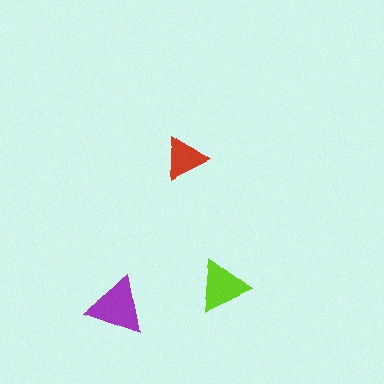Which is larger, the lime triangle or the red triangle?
The lime one.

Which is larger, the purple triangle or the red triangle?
The purple one.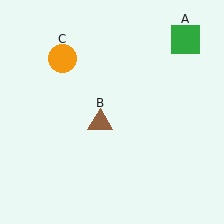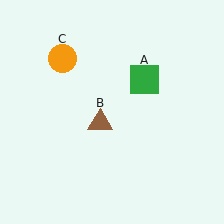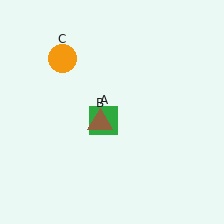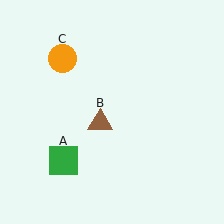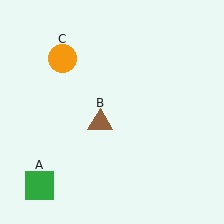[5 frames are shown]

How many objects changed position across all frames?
1 object changed position: green square (object A).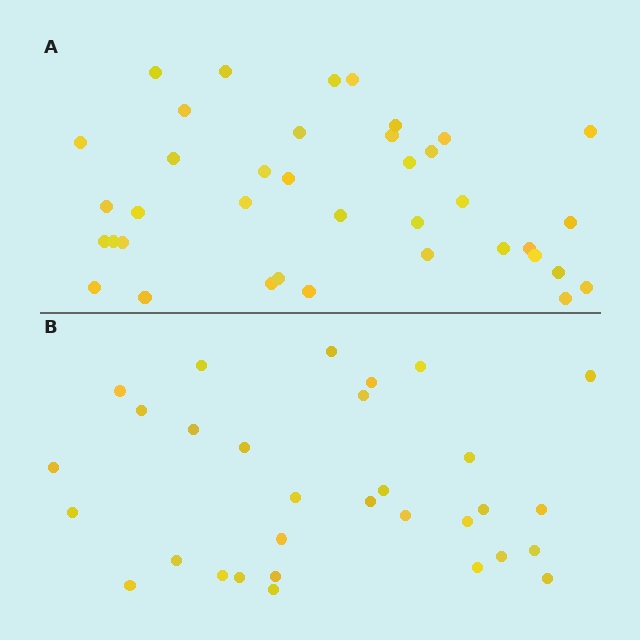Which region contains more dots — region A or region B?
Region A (the top region) has more dots.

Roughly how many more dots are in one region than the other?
Region A has roughly 8 or so more dots than region B.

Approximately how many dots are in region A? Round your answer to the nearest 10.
About 40 dots. (The exact count is 38, which rounds to 40.)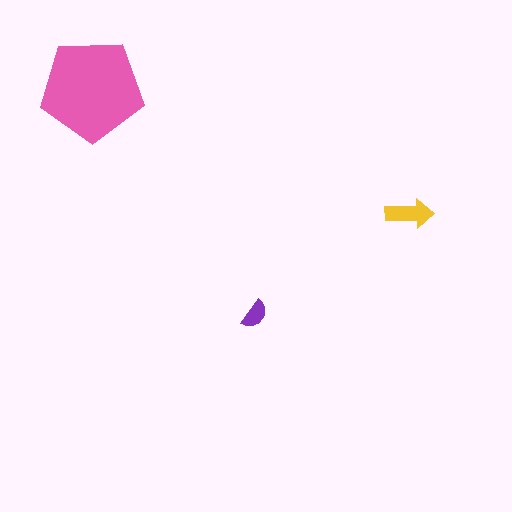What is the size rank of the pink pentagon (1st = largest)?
1st.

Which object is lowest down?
The purple semicircle is bottommost.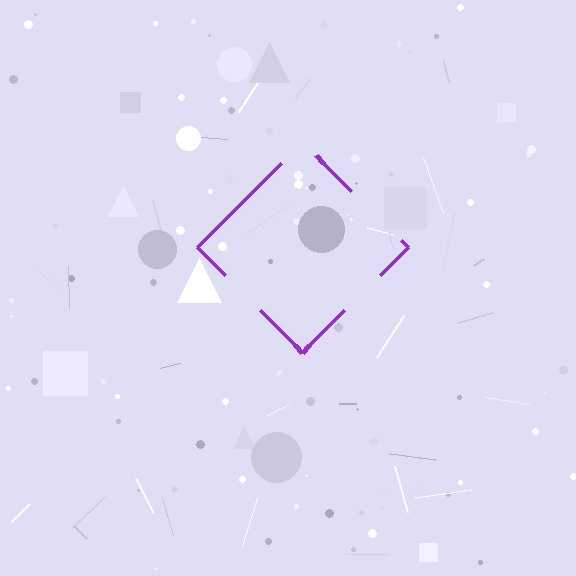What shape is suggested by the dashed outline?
The dashed outline suggests a diamond.